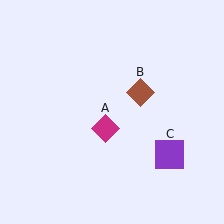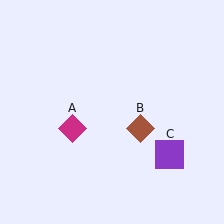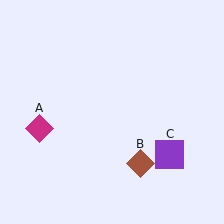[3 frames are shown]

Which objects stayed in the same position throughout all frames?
Purple square (object C) remained stationary.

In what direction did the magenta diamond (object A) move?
The magenta diamond (object A) moved left.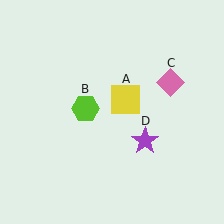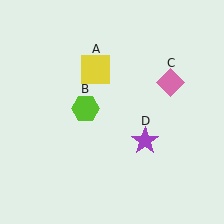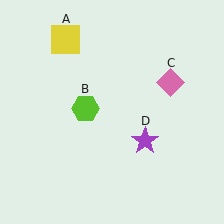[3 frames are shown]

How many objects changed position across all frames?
1 object changed position: yellow square (object A).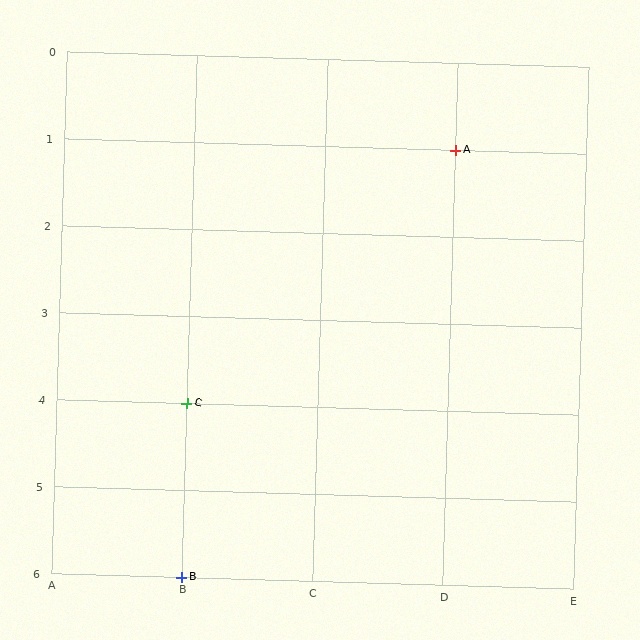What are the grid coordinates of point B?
Point B is at grid coordinates (B, 6).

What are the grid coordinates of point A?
Point A is at grid coordinates (D, 1).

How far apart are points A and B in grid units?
Points A and B are 2 columns and 5 rows apart (about 5.4 grid units diagonally).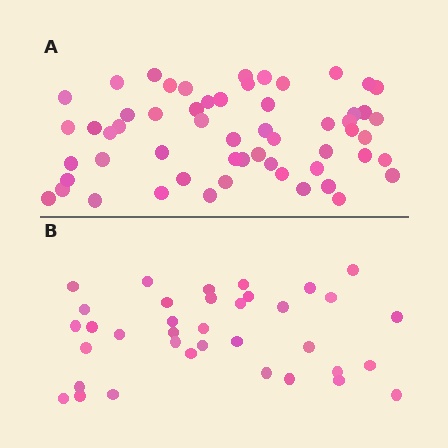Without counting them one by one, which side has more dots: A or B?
Region A (the top region) has more dots.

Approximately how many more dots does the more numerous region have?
Region A has approximately 20 more dots than region B.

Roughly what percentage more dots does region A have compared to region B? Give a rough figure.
About 60% more.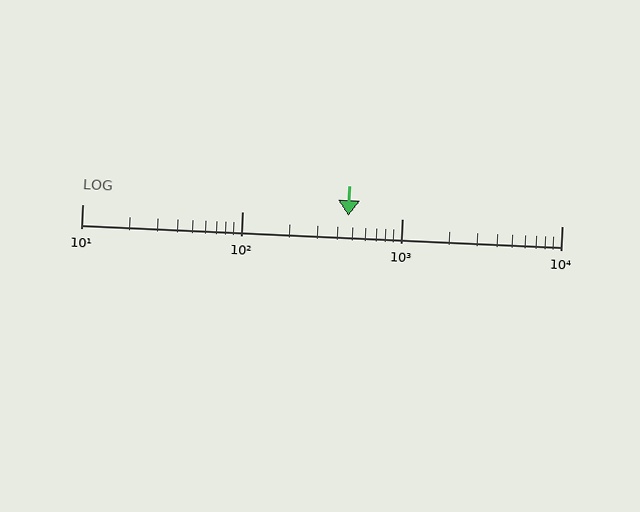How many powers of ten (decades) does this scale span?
The scale spans 3 decades, from 10 to 10000.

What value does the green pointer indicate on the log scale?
The pointer indicates approximately 460.